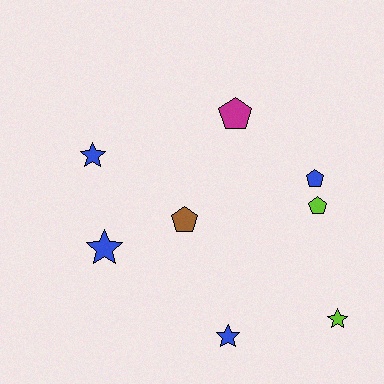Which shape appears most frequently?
Pentagon, with 4 objects.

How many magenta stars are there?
There are no magenta stars.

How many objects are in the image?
There are 8 objects.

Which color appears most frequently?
Blue, with 4 objects.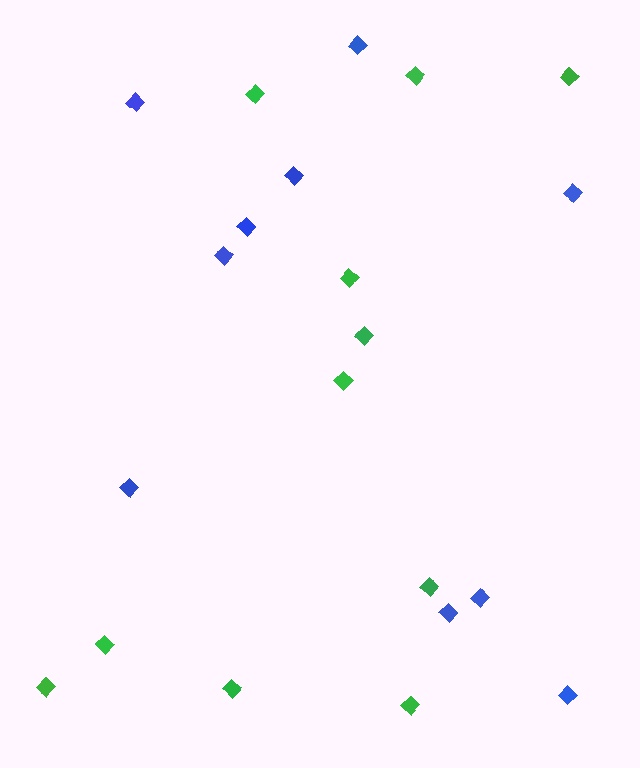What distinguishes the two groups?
There are 2 groups: one group of blue diamonds (10) and one group of green diamonds (11).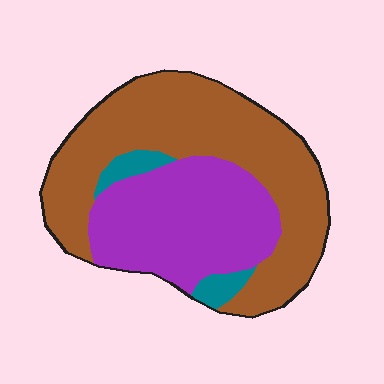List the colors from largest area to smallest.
From largest to smallest: brown, purple, teal.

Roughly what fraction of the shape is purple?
Purple takes up about three eighths (3/8) of the shape.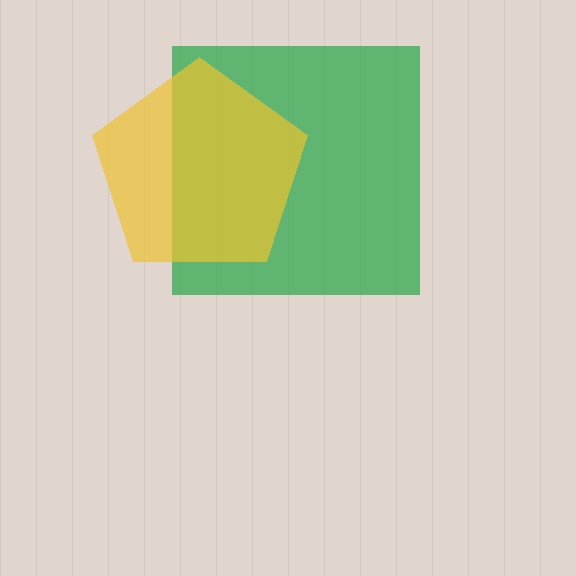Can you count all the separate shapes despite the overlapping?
Yes, there are 2 separate shapes.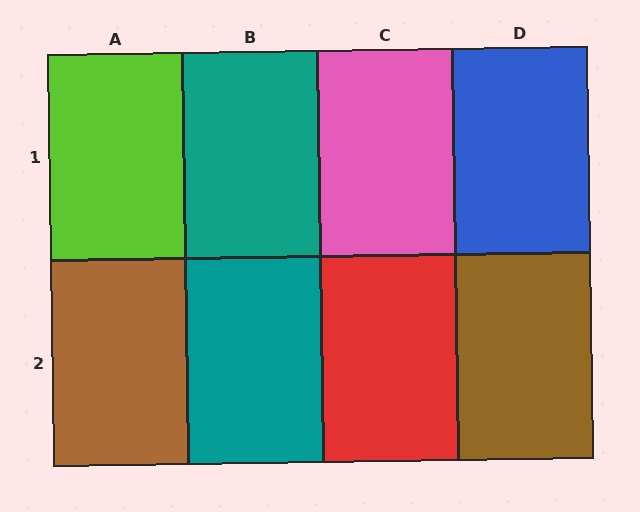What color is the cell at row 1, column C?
Pink.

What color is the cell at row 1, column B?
Teal.